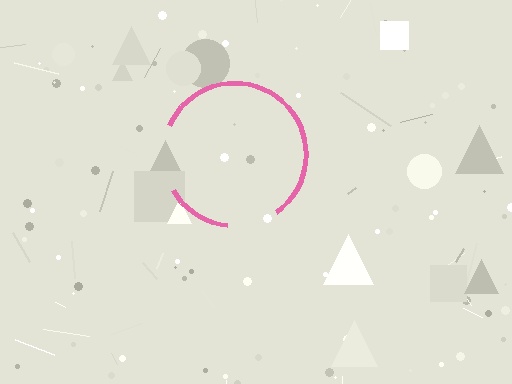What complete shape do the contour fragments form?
The contour fragments form a circle.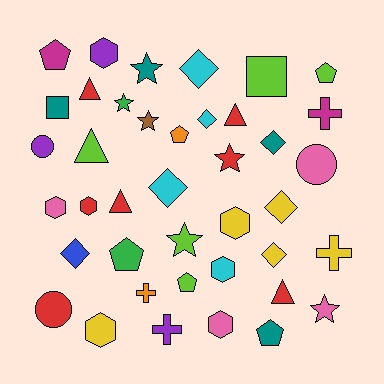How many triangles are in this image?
There are 5 triangles.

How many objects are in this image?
There are 40 objects.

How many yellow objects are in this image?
There are 5 yellow objects.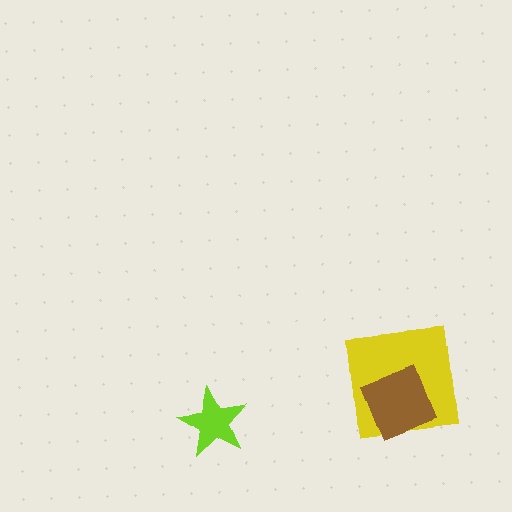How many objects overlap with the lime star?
0 objects overlap with the lime star.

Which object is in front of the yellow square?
The brown square is in front of the yellow square.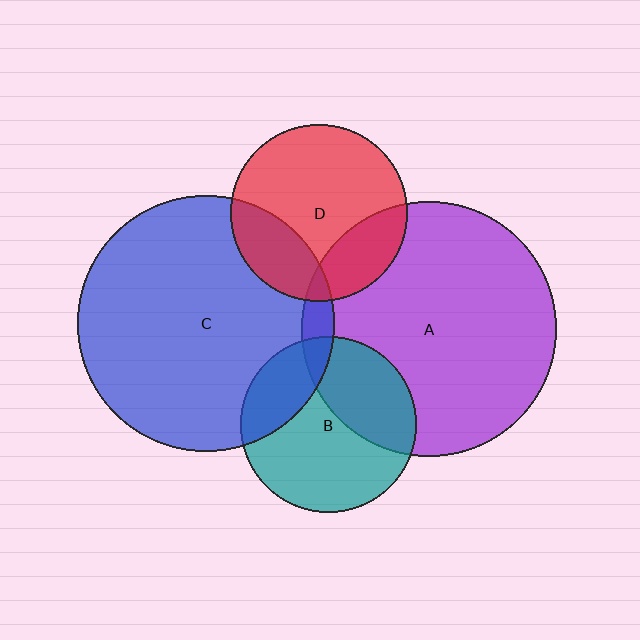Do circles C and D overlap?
Yes.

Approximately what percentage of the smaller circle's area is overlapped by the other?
Approximately 25%.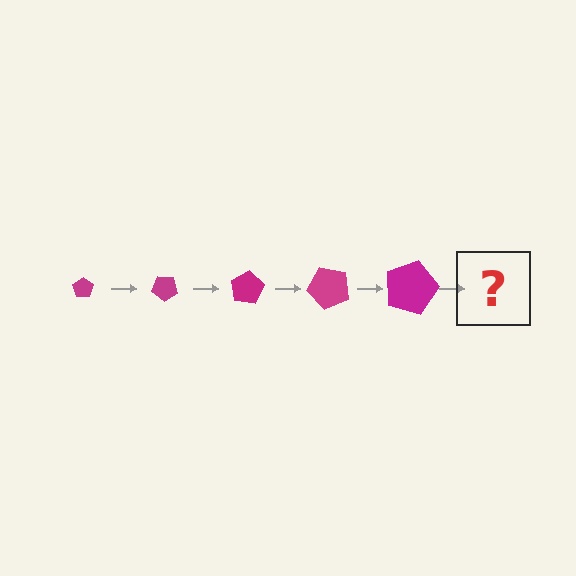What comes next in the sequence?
The next element should be a pentagon, larger than the previous one and rotated 200 degrees from the start.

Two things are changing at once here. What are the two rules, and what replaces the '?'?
The two rules are that the pentagon grows larger each step and it rotates 40 degrees each step. The '?' should be a pentagon, larger than the previous one and rotated 200 degrees from the start.